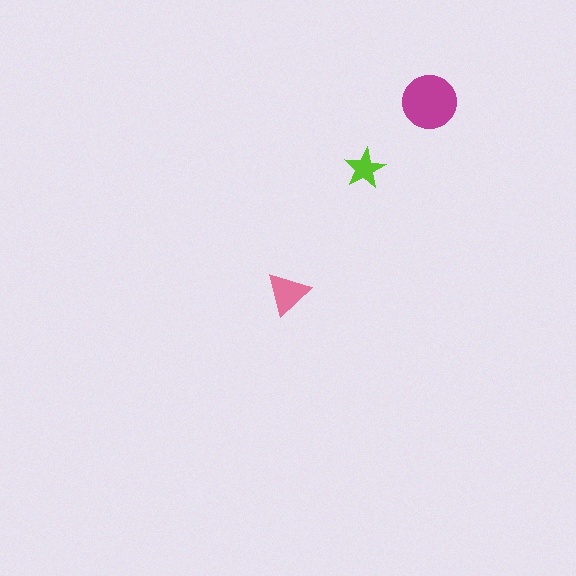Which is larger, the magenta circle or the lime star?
The magenta circle.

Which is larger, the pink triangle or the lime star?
The pink triangle.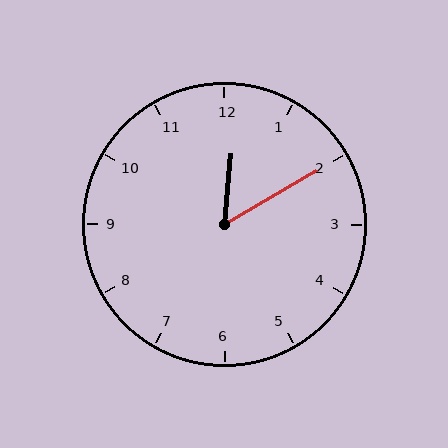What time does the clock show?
12:10.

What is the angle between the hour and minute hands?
Approximately 55 degrees.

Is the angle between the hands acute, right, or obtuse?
It is acute.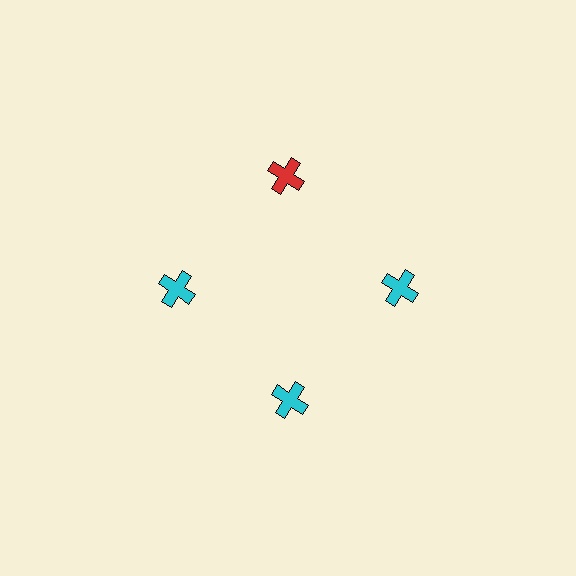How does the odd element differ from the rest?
It has a different color: red instead of cyan.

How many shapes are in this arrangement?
There are 4 shapes arranged in a ring pattern.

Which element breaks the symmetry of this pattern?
The red cross at roughly the 12 o'clock position breaks the symmetry. All other shapes are cyan crosses.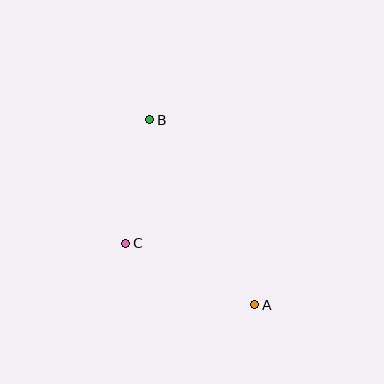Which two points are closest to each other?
Points B and C are closest to each other.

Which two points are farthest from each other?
Points A and B are farthest from each other.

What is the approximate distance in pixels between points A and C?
The distance between A and C is approximately 143 pixels.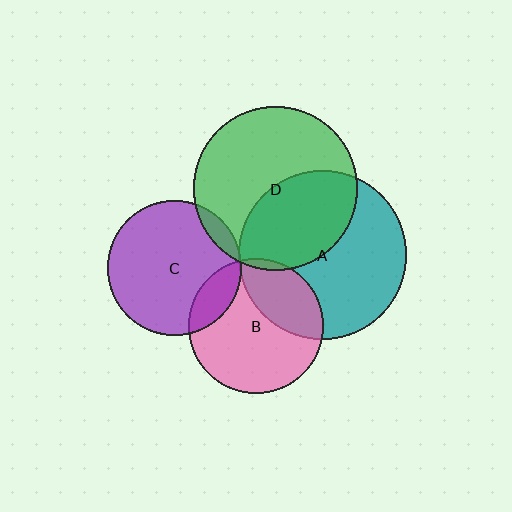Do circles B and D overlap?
Yes.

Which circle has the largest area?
Circle A (teal).